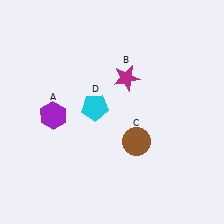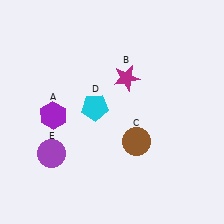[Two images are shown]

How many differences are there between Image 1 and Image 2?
There is 1 difference between the two images.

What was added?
A purple circle (E) was added in Image 2.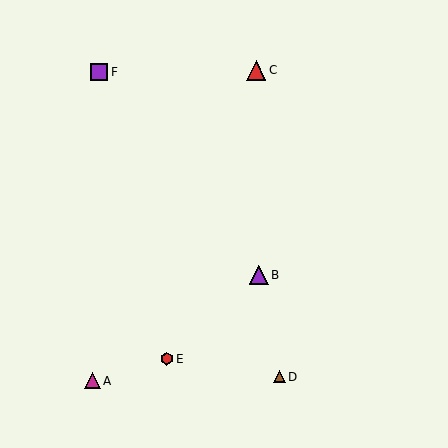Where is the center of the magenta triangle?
The center of the magenta triangle is at (92, 381).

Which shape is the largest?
The red triangle (labeled C) is the largest.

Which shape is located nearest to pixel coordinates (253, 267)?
The purple triangle (labeled B) at (259, 275) is nearest to that location.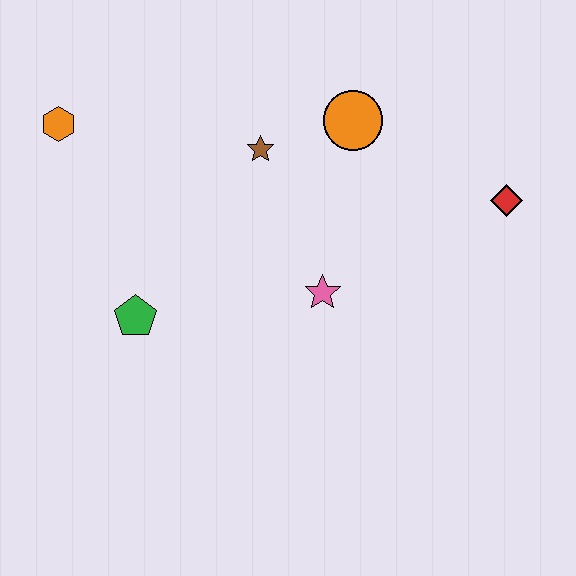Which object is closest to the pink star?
The brown star is closest to the pink star.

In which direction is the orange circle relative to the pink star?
The orange circle is above the pink star.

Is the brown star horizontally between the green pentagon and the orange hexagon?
No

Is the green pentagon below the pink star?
Yes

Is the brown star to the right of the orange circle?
No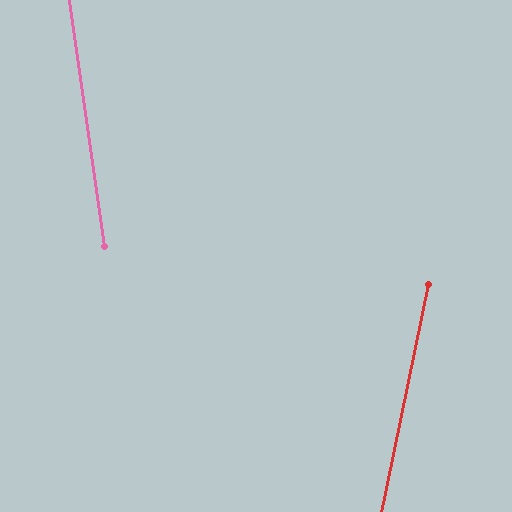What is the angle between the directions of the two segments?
Approximately 20 degrees.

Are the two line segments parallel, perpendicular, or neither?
Neither parallel nor perpendicular — they differ by about 20°.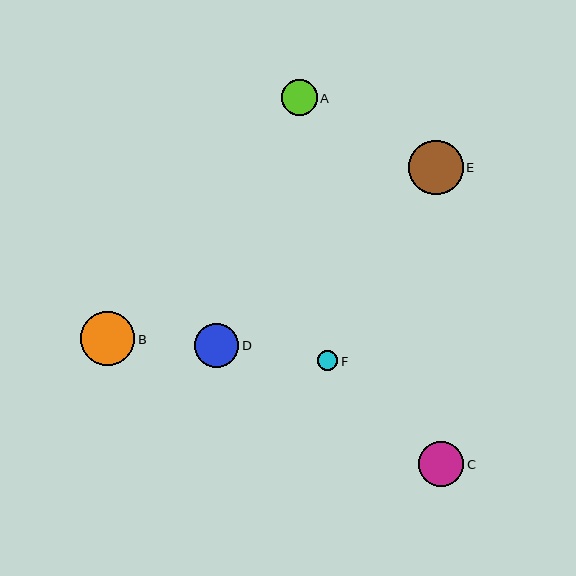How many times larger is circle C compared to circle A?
Circle C is approximately 1.3 times the size of circle A.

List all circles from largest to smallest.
From largest to smallest: E, B, C, D, A, F.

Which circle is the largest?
Circle E is the largest with a size of approximately 55 pixels.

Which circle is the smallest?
Circle F is the smallest with a size of approximately 20 pixels.